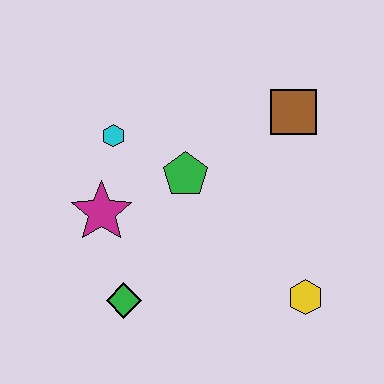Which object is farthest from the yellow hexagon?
The cyan hexagon is farthest from the yellow hexagon.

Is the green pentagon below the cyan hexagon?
Yes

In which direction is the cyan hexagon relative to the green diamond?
The cyan hexagon is above the green diamond.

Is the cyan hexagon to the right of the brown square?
No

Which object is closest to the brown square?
The green pentagon is closest to the brown square.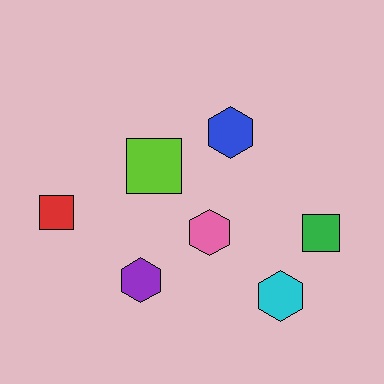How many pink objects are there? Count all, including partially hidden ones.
There is 1 pink object.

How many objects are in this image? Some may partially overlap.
There are 7 objects.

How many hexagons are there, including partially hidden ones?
There are 4 hexagons.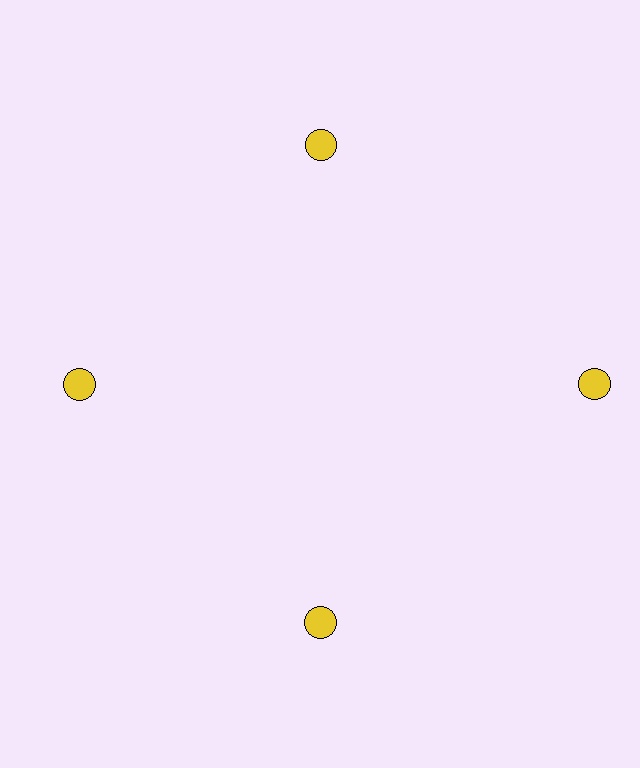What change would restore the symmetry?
The symmetry would be restored by moving it inward, back onto the ring so that all 4 circles sit at equal angles and equal distance from the center.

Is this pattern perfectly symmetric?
No. The 4 yellow circles are arranged in a ring, but one element near the 3 o'clock position is pushed outward from the center, breaking the 4-fold rotational symmetry.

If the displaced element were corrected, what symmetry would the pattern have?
It would have 4-fold rotational symmetry — the pattern would map onto itself every 90 degrees.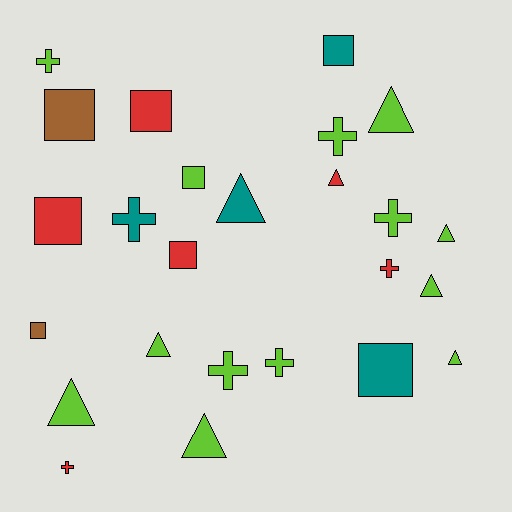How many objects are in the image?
There are 25 objects.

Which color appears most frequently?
Lime, with 13 objects.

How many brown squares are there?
There are 2 brown squares.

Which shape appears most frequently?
Triangle, with 9 objects.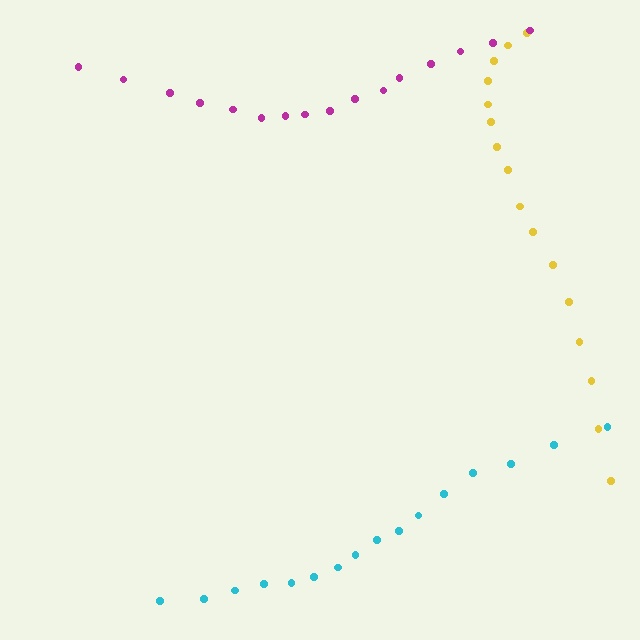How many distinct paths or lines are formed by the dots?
There are 3 distinct paths.